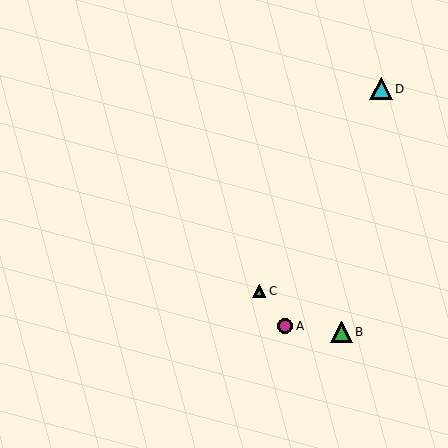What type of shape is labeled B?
Shape B is a green triangle.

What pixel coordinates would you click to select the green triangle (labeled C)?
Click at (259, 291) to select the green triangle C.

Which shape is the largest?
The cyan triangle (labeled D) is the largest.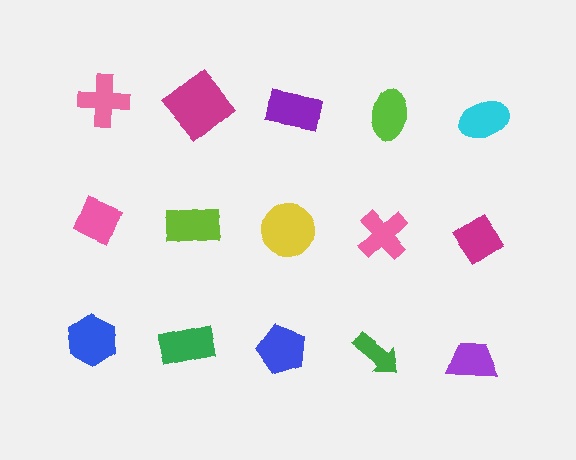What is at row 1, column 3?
A purple rectangle.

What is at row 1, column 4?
A lime ellipse.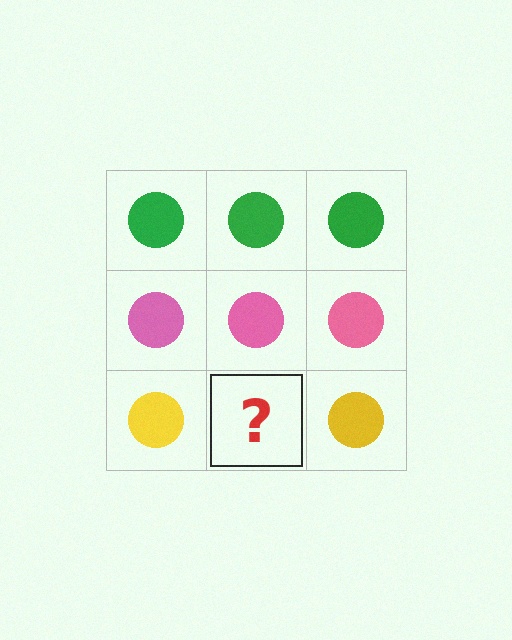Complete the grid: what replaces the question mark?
The question mark should be replaced with a yellow circle.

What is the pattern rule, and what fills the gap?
The rule is that each row has a consistent color. The gap should be filled with a yellow circle.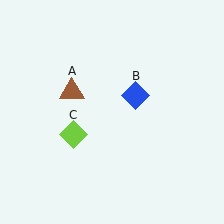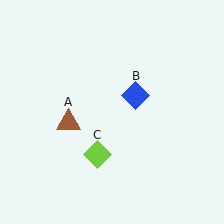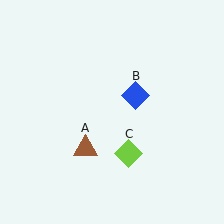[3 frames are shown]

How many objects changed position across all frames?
2 objects changed position: brown triangle (object A), lime diamond (object C).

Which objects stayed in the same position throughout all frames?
Blue diamond (object B) remained stationary.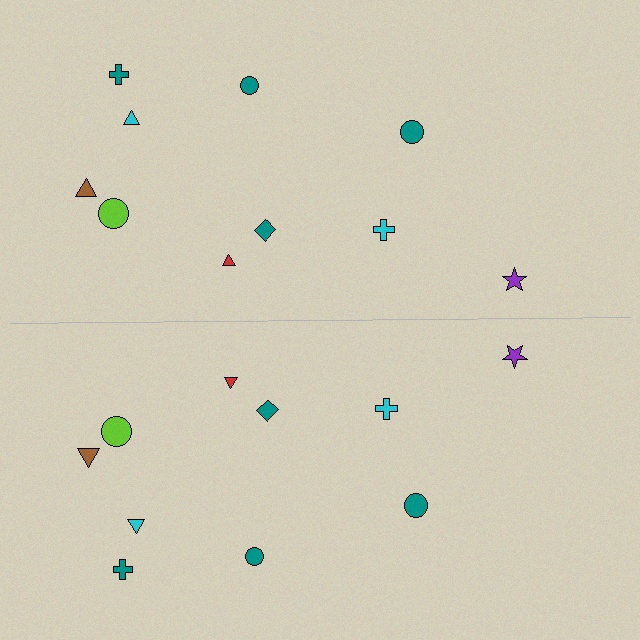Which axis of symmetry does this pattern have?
The pattern has a horizontal axis of symmetry running through the center of the image.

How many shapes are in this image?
There are 20 shapes in this image.